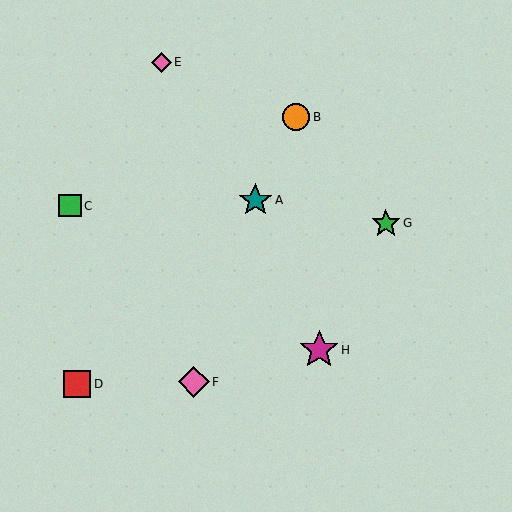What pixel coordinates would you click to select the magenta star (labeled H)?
Click at (319, 350) to select the magenta star H.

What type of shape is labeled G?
Shape G is a green star.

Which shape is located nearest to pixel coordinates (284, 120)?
The orange circle (labeled B) at (296, 117) is nearest to that location.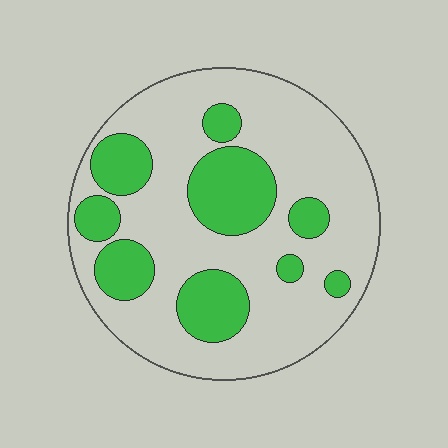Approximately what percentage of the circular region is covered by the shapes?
Approximately 30%.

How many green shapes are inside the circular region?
9.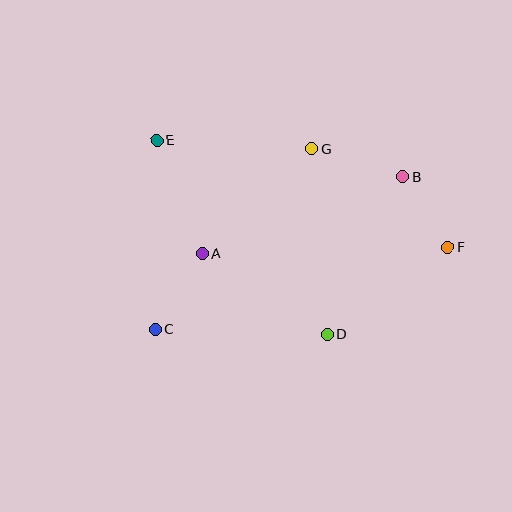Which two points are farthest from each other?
Points E and F are farthest from each other.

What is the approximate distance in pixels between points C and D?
The distance between C and D is approximately 172 pixels.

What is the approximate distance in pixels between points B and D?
The distance between B and D is approximately 175 pixels.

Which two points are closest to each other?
Points B and F are closest to each other.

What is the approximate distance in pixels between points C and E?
The distance between C and E is approximately 189 pixels.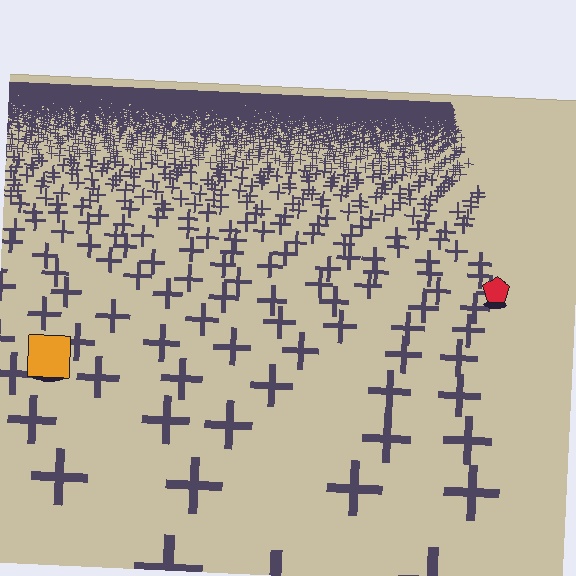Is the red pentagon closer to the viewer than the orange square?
No. The orange square is closer — you can tell from the texture gradient: the ground texture is coarser near it.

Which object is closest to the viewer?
The orange square is closest. The texture marks near it are larger and more spread out.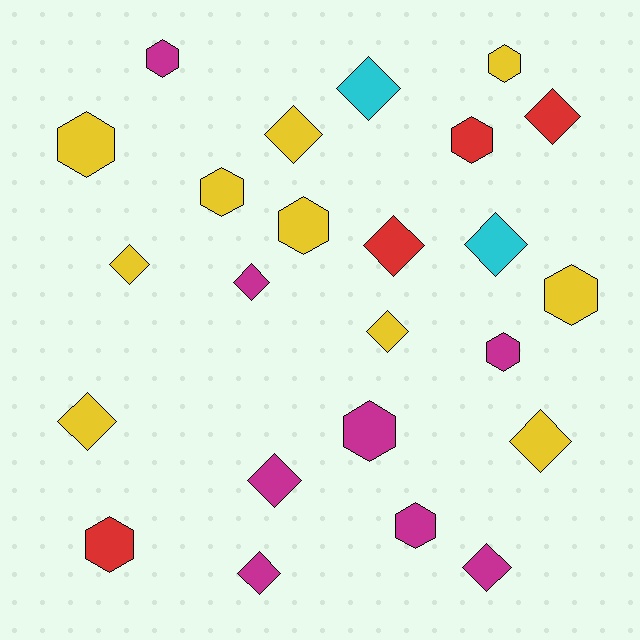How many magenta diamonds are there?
There are 4 magenta diamonds.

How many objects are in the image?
There are 24 objects.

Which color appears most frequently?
Yellow, with 10 objects.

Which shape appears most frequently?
Diamond, with 13 objects.